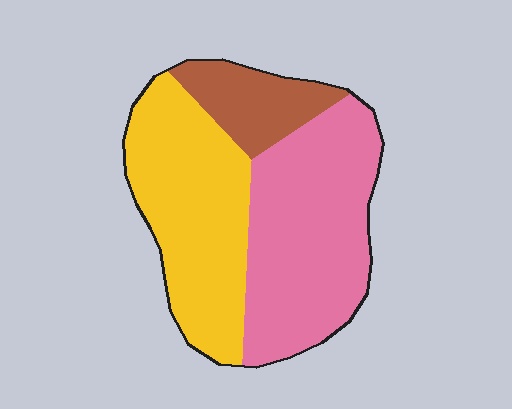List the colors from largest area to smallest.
From largest to smallest: pink, yellow, brown.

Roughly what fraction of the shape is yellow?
Yellow takes up about two fifths (2/5) of the shape.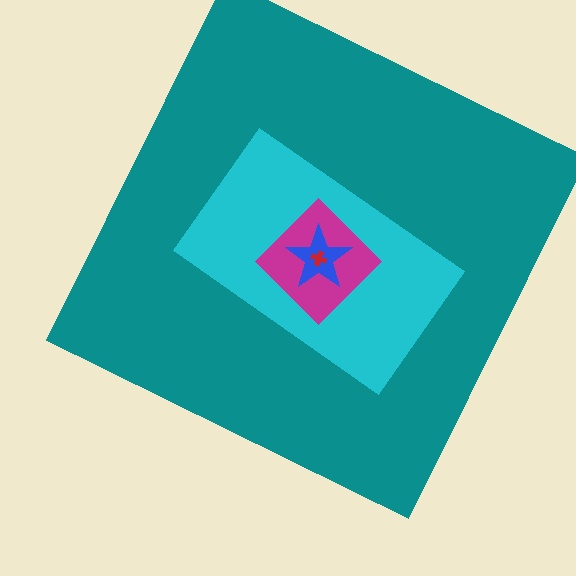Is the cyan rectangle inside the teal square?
Yes.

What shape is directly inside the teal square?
The cyan rectangle.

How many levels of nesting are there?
5.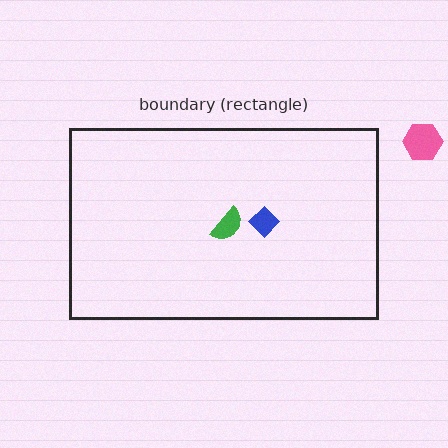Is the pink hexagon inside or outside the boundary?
Outside.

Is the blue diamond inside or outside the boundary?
Inside.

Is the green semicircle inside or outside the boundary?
Inside.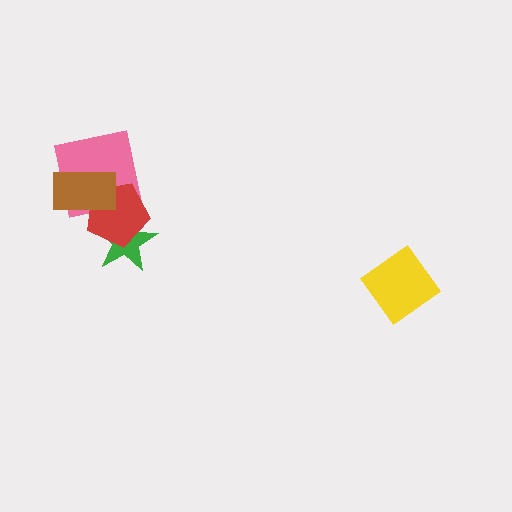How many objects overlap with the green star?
1 object overlaps with the green star.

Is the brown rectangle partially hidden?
No, no other shape covers it.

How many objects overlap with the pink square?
2 objects overlap with the pink square.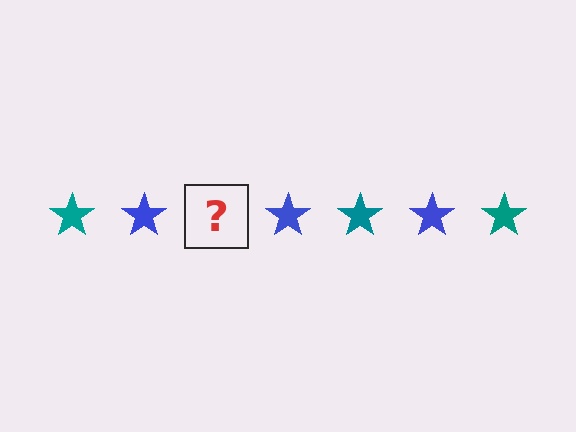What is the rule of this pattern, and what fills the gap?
The rule is that the pattern cycles through teal, blue stars. The gap should be filled with a teal star.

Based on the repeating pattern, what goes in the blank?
The blank should be a teal star.